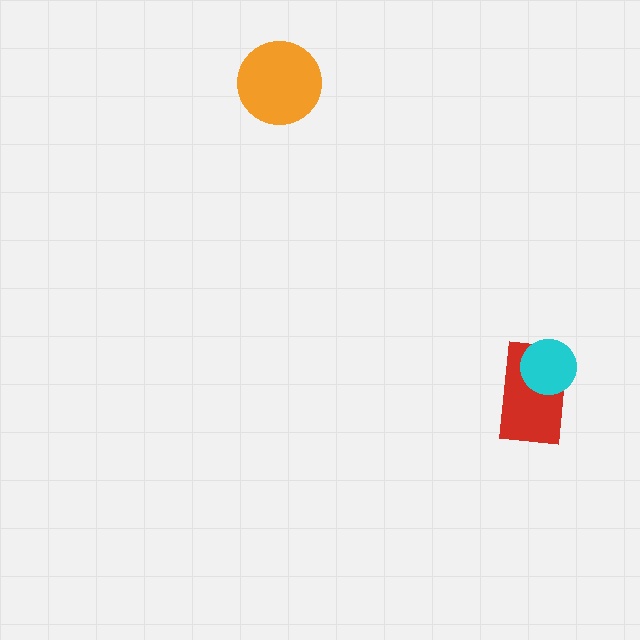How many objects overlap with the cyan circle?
1 object overlaps with the cyan circle.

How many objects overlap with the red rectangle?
1 object overlaps with the red rectangle.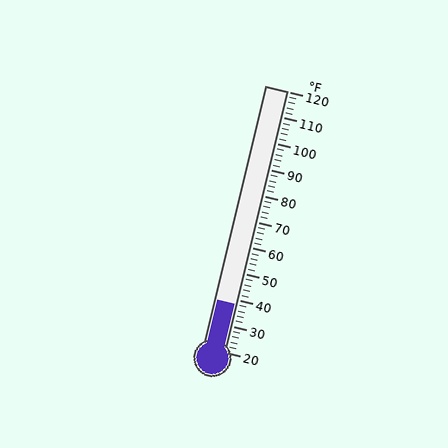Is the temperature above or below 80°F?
The temperature is below 80°F.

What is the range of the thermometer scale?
The thermometer scale ranges from 20°F to 120°F.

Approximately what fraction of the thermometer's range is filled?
The thermometer is filled to approximately 20% of its range.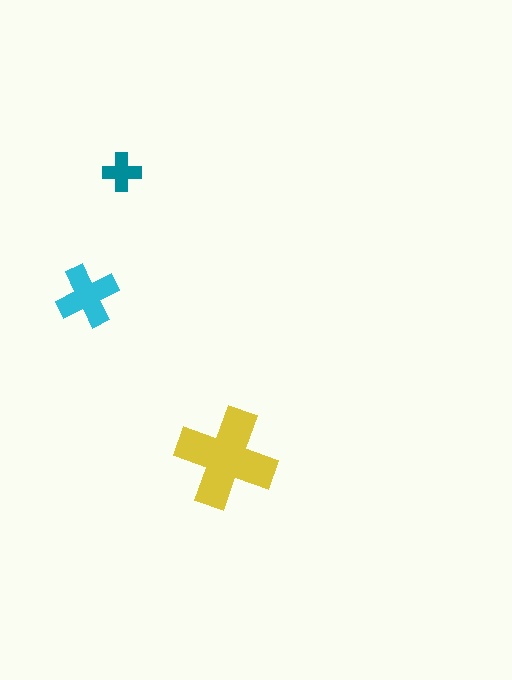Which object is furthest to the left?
The cyan cross is leftmost.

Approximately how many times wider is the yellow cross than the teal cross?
About 2.5 times wider.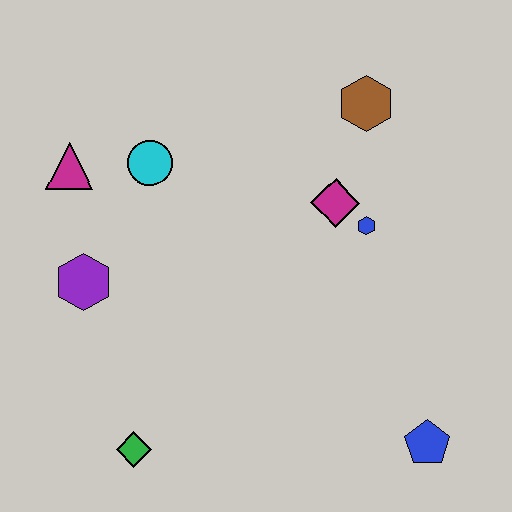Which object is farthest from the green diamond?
The brown hexagon is farthest from the green diamond.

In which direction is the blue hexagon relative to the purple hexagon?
The blue hexagon is to the right of the purple hexagon.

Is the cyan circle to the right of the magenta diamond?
No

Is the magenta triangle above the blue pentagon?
Yes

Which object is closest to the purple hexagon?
The magenta triangle is closest to the purple hexagon.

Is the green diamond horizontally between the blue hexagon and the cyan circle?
No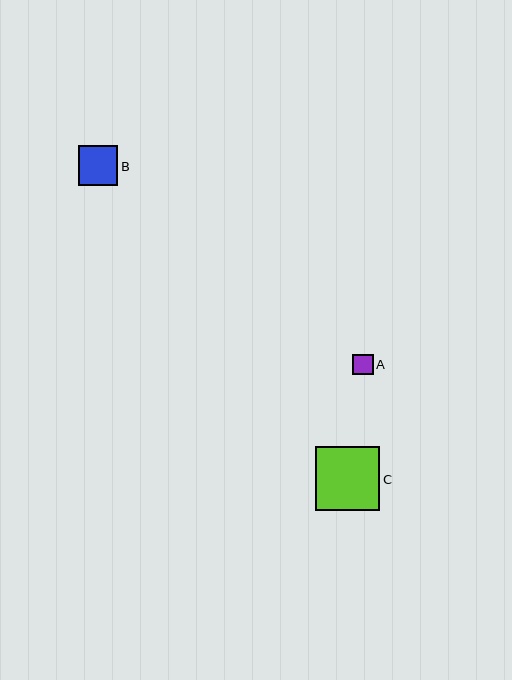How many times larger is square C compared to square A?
Square C is approximately 3.1 times the size of square A.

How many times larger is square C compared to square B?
Square C is approximately 1.6 times the size of square B.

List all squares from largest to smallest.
From largest to smallest: C, B, A.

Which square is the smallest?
Square A is the smallest with a size of approximately 21 pixels.